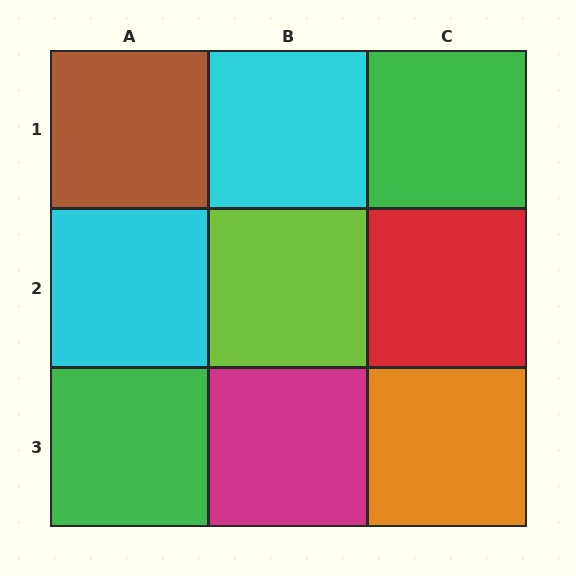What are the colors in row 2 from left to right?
Cyan, lime, red.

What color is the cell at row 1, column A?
Brown.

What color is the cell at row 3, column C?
Orange.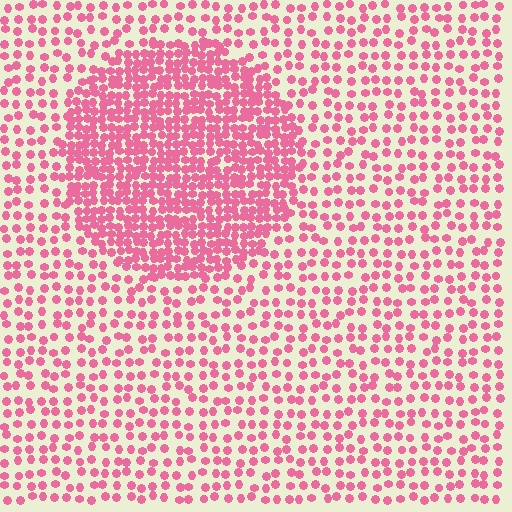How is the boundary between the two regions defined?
The boundary is defined by a change in element density (approximately 2.2x ratio). All elements are the same color, size, and shape.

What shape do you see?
I see a circle.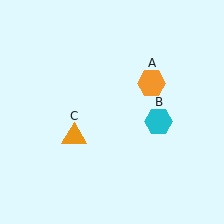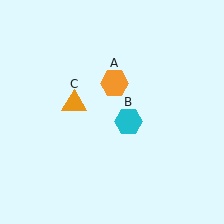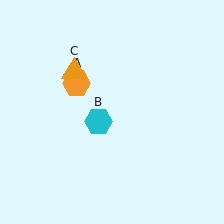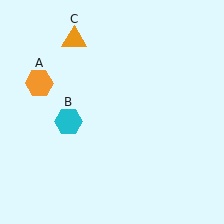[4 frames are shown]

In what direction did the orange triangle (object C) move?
The orange triangle (object C) moved up.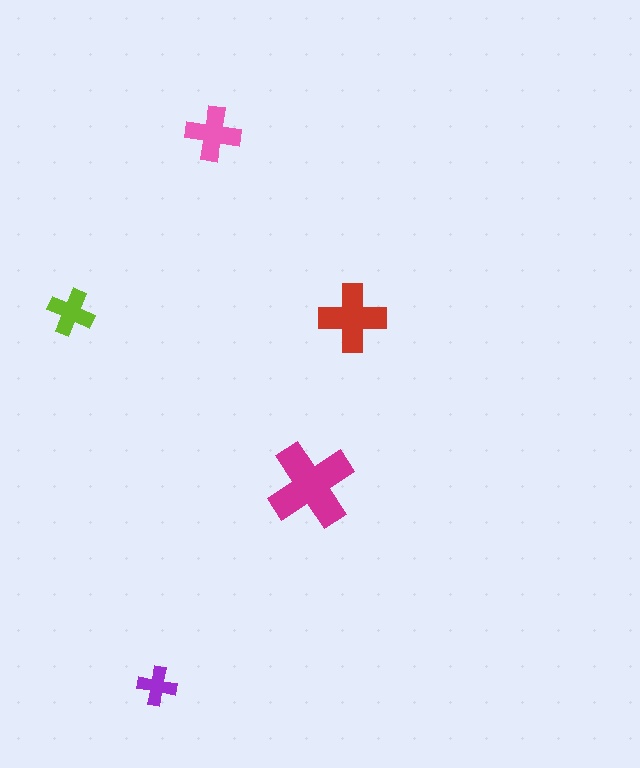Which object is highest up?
The pink cross is topmost.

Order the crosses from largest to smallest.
the magenta one, the red one, the pink one, the lime one, the purple one.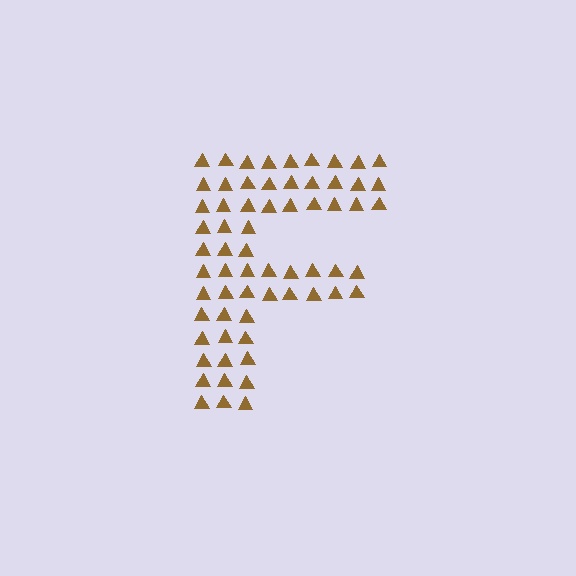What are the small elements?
The small elements are triangles.